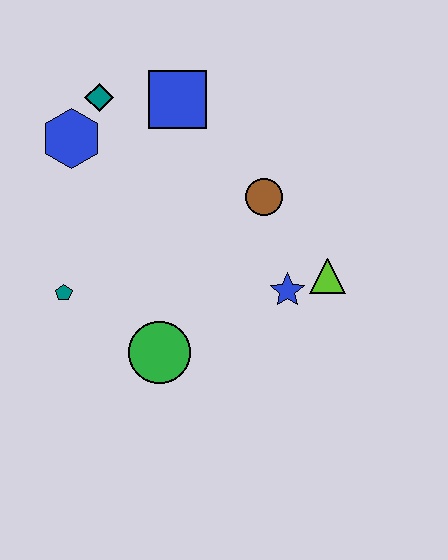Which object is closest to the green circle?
The teal pentagon is closest to the green circle.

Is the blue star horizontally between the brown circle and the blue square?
No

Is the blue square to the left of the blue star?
Yes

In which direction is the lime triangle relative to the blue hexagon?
The lime triangle is to the right of the blue hexagon.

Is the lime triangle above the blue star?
Yes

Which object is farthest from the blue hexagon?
The lime triangle is farthest from the blue hexagon.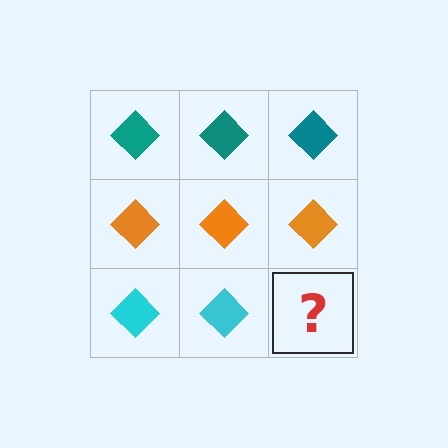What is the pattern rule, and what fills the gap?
The rule is that each row has a consistent color. The gap should be filled with a cyan diamond.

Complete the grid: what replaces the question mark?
The question mark should be replaced with a cyan diamond.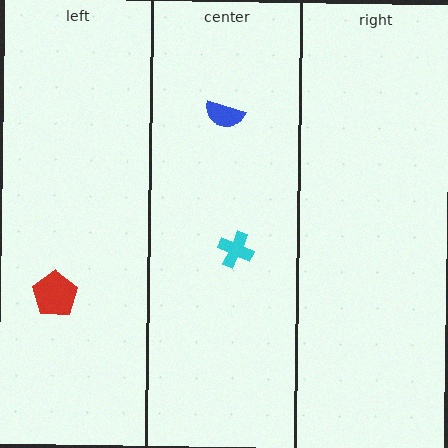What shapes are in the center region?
The blue semicircle, the cyan cross.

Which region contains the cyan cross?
The center region.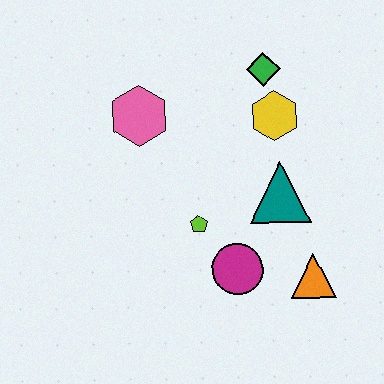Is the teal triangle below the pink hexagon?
Yes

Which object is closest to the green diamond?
The yellow hexagon is closest to the green diamond.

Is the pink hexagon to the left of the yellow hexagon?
Yes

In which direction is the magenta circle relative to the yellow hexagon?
The magenta circle is below the yellow hexagon.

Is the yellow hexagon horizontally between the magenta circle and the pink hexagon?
No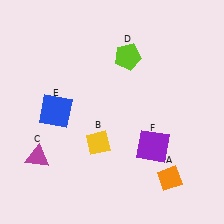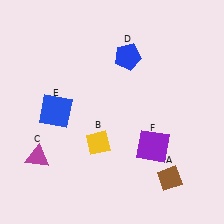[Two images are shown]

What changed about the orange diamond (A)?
In Image 1, A is orange. In Image 2, it changed to brown.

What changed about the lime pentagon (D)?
In Image 1, D is lime. In Image 2, it changed to blue.